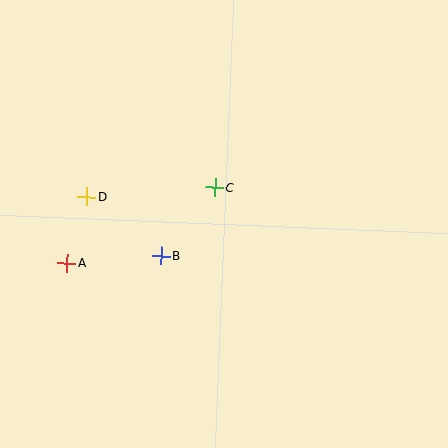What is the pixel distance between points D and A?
The distance between D and A is 69 pixels.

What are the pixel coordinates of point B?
Point B is at (161, 256).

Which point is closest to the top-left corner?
Point D is closest to the top-left corner.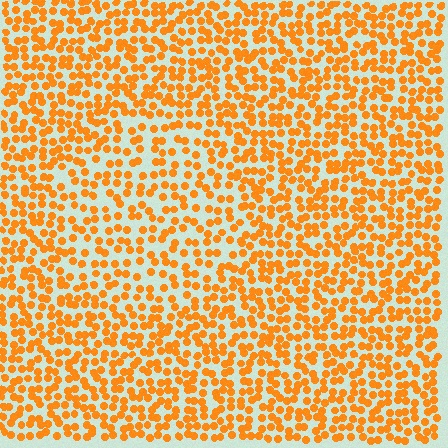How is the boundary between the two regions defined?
The boundary is defined by a change in element density (approximately 1.5x ratio). All elements are the same color, size, and shape.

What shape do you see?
I see a circle.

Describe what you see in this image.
The image contains small orange elements arranged at two different densities. A circle-shaped region is visible where the elements are less densely packed than the surrounding area.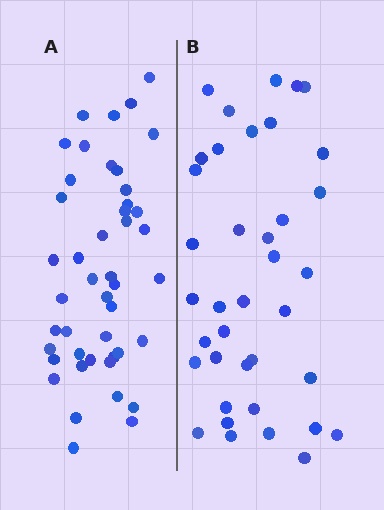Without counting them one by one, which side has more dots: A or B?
Region A (the left region) has more dots.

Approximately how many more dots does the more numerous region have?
Region A has roughly 8 or so more dots than region B.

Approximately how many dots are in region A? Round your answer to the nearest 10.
About 40 dots. (The exact count is 45, which rounds to 40.)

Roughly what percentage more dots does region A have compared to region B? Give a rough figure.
About 20% more.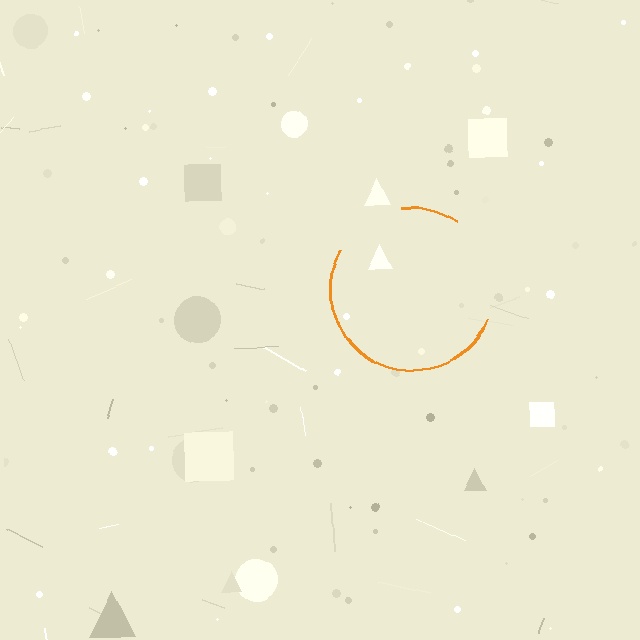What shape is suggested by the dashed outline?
The dashed outline suggests a circle.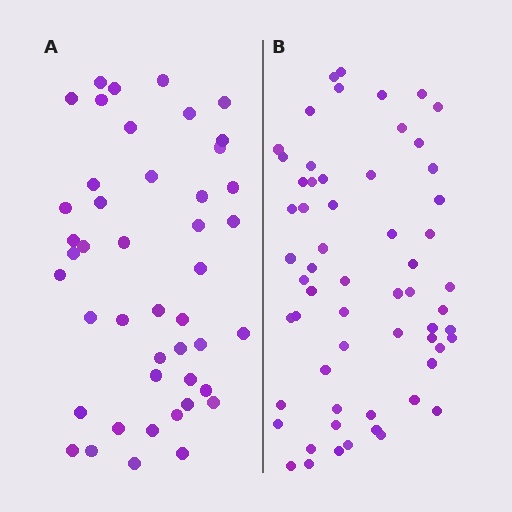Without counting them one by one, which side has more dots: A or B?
Region B (the right region) has more dots.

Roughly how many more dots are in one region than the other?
Region B has approximately 15 more dots than region A.